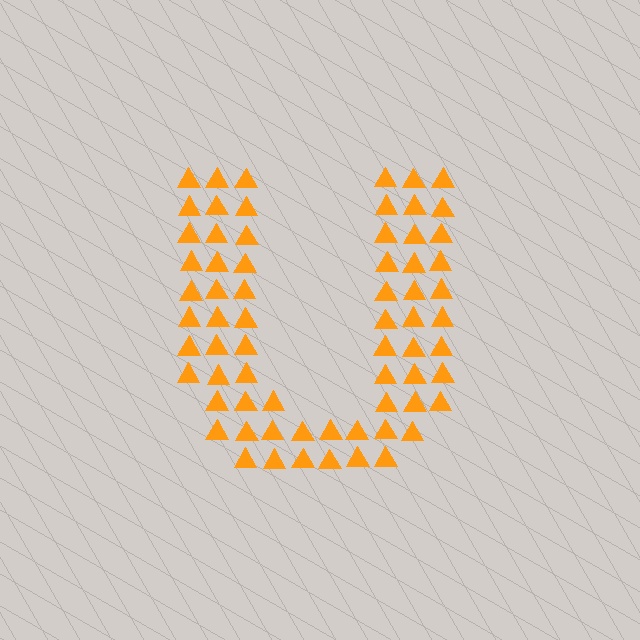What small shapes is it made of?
It is made of small triangles.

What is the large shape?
The large shape is the letter U.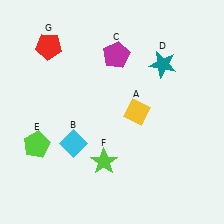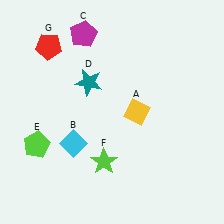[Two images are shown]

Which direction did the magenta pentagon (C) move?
The magenta pentagon (C) moved left.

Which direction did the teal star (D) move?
The teal star (D) moved left.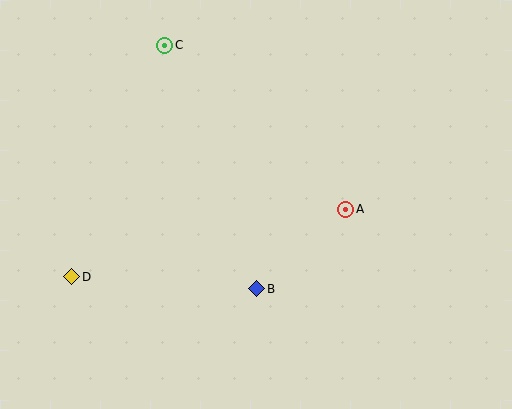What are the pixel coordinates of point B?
Point B is at (257, 289).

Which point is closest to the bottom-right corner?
Point A is closest to the bottom-right corner.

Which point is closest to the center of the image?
Point B at (257, 289) is closest to the center.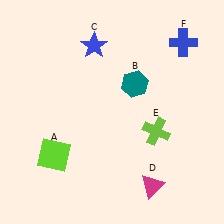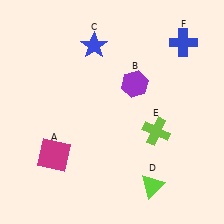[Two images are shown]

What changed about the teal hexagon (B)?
In Image 1, B is teal. In Image 2, it changed to purple.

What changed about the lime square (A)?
In Image 1, A is lime. In Image 2, it changed to magenta.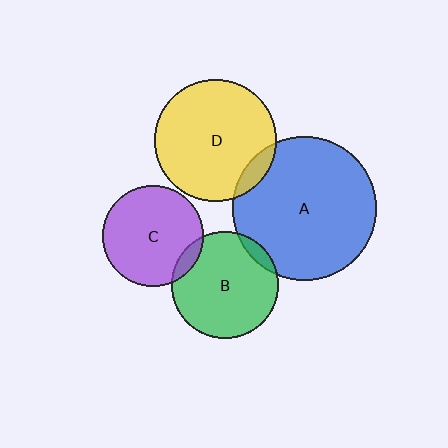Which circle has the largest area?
Circle A (blue).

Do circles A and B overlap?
Yes.